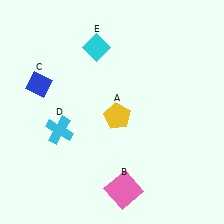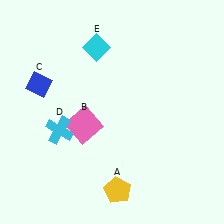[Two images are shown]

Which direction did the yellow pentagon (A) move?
The yellow pentagon (A) moved down.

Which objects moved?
The objects that moved are: the yellow pentagon (A), the pink square (B).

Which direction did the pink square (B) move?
The pink square (B) moved up.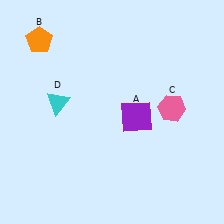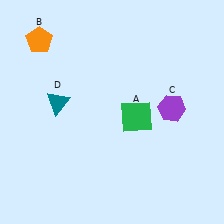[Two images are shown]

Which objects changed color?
A changed from purple to green. C changed from pink to purple. D changed from cyan to teal.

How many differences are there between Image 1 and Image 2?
There are 3 differences between the two images.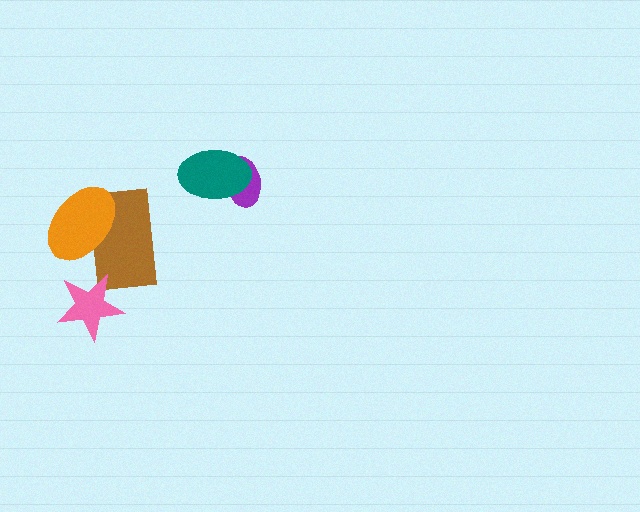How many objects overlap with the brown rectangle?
2 objects overlap with the brown rectangle.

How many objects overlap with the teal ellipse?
1 object overlaps with the teal ellipse.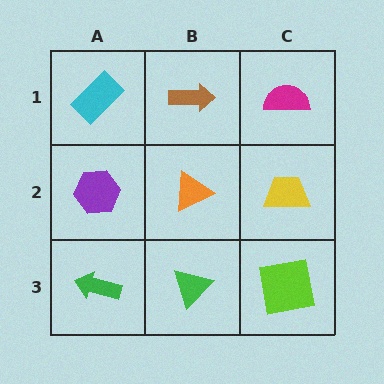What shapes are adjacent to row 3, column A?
A purple hexagon (row 2, column A), a green triangle (row 3, column B).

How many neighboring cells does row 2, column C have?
3.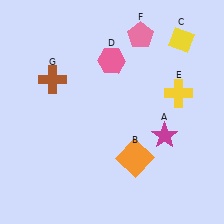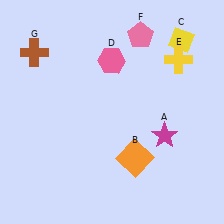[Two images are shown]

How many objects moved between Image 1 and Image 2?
2 objects moved between the two images.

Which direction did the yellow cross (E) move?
The yellow cross (E) moved up.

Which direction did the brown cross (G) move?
The brown cross (G) moved up.